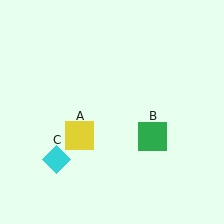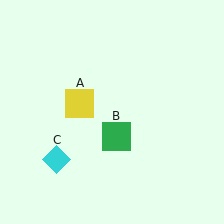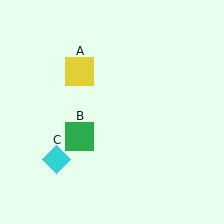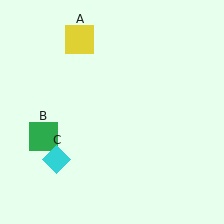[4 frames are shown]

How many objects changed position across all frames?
2 objects changed position: yellow square (object A), green square (object B).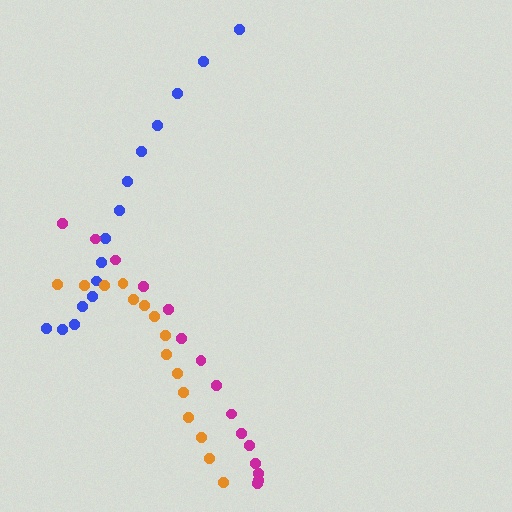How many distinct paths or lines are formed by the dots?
There are 3 distinct paths.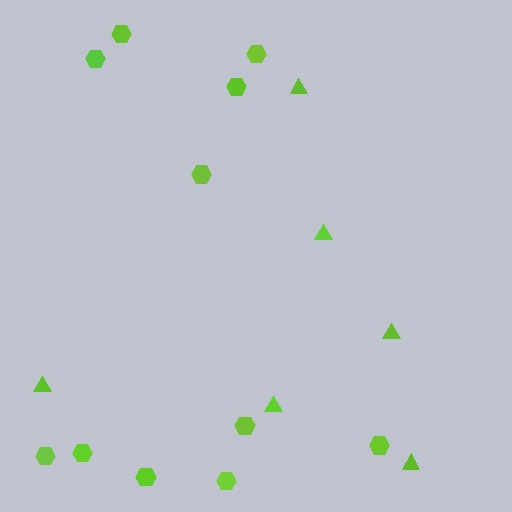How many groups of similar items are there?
There are 2 groups: one group of triangles (6) and one group of hexagons (11).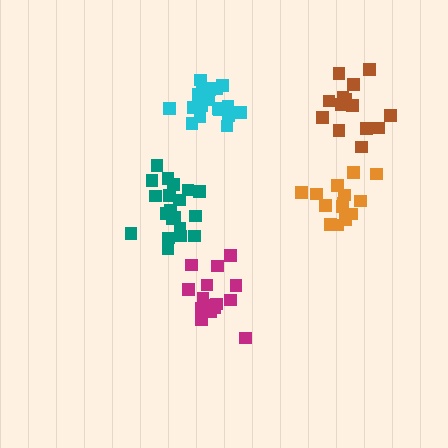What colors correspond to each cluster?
The clusters are colored: teal, brown, magenta, orange, cyan.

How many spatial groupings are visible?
There are 5 spatial groupings.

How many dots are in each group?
Group 1: 20 dots, Group 2: 14 dots, Group 3: 15 dots, Group 4: 15 dots, Group 5: 20 dots (84 total).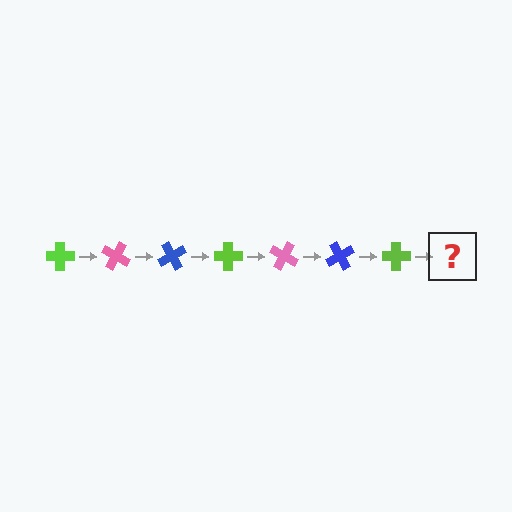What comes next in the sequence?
The next element should be a pink cross, rotated 210 degrees from the start.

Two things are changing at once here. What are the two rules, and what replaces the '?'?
The two rules are that it rotates 30 degrees each step and the color cycles through lime, pink, and blue. The '?' should be a pink cross, rotated 210 degrees from the start.